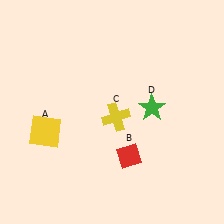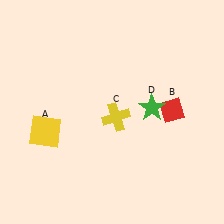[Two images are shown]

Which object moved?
The red diamond (B) moved up.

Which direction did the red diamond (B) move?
The red diamond (B) moved up.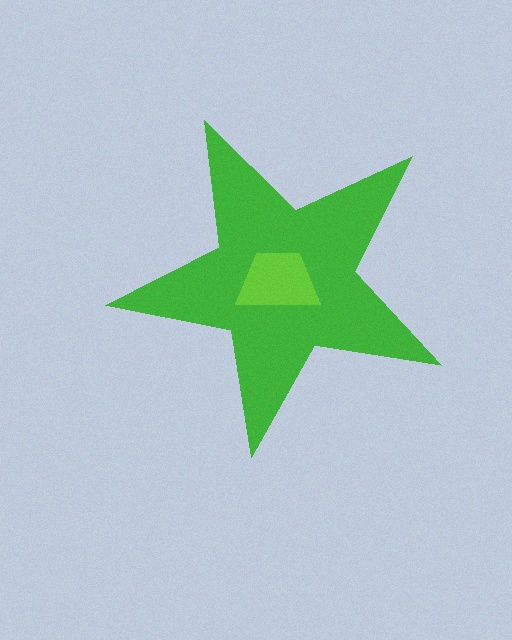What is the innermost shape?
The lime trapezoid.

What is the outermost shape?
The green star.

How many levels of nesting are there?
2.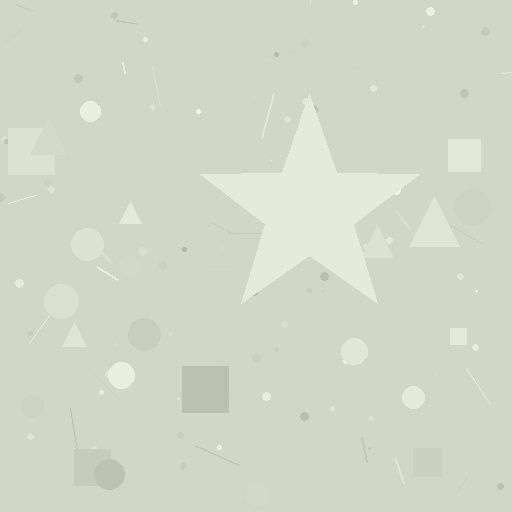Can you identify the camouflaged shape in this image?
The camouflaged shape is a star.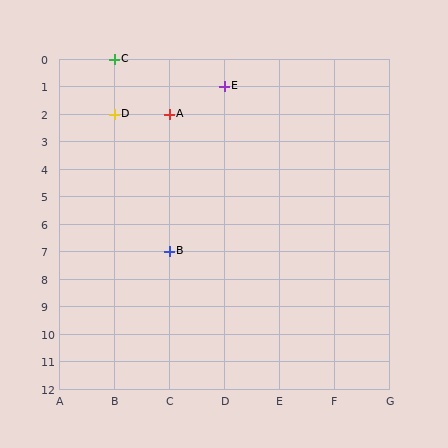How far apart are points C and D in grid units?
Points C and D are 2 rows apart.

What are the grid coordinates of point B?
Point B is at grid coordinates (C, 7).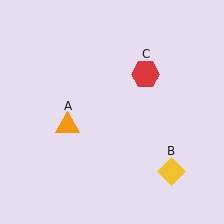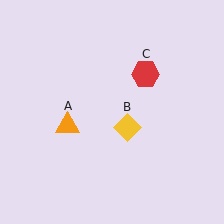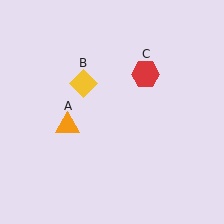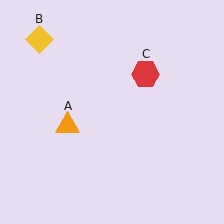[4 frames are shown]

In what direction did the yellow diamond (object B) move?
The yellow diamond (object B) moved up and to the left.